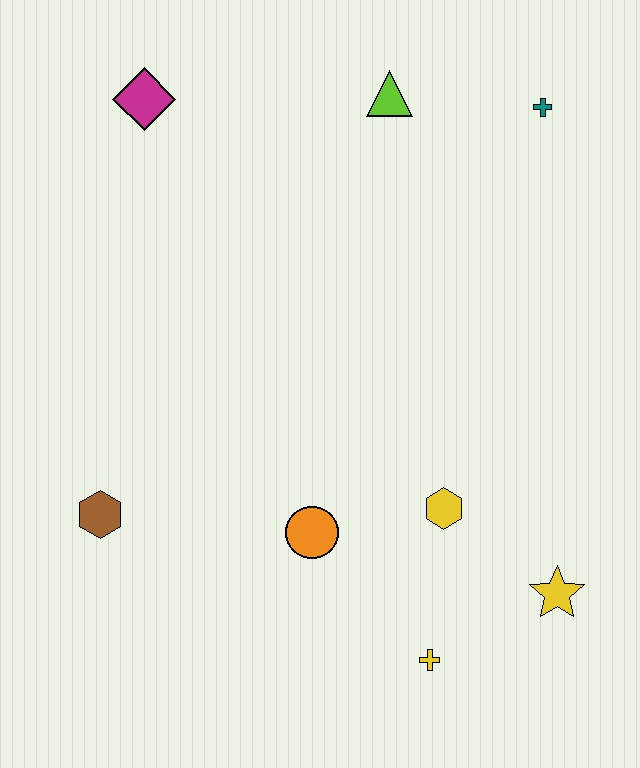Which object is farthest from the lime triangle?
The yellow cross is farthest from the lime triangle.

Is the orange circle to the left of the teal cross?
Yes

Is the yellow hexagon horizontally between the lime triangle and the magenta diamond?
No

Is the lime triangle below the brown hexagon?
No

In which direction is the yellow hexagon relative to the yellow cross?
The yellow hexagon is above the yellow cross.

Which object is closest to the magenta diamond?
The lime triangle is closest to the magenta diamond.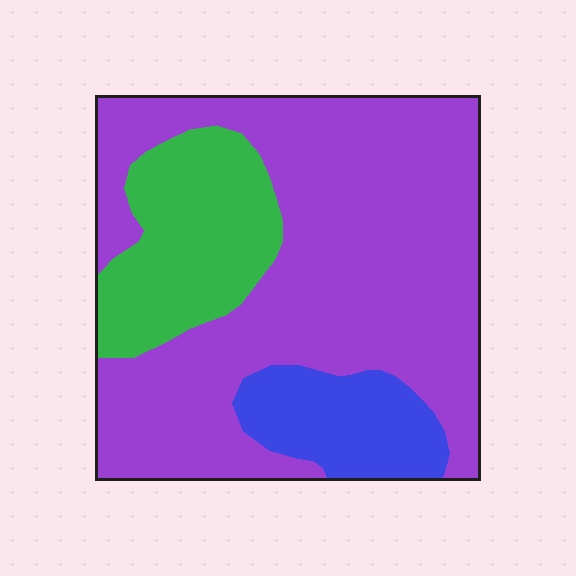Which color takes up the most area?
Purple, at roughly 65%.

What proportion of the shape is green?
Green takes up about one fifth (1/5) of the shape.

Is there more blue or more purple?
Purple.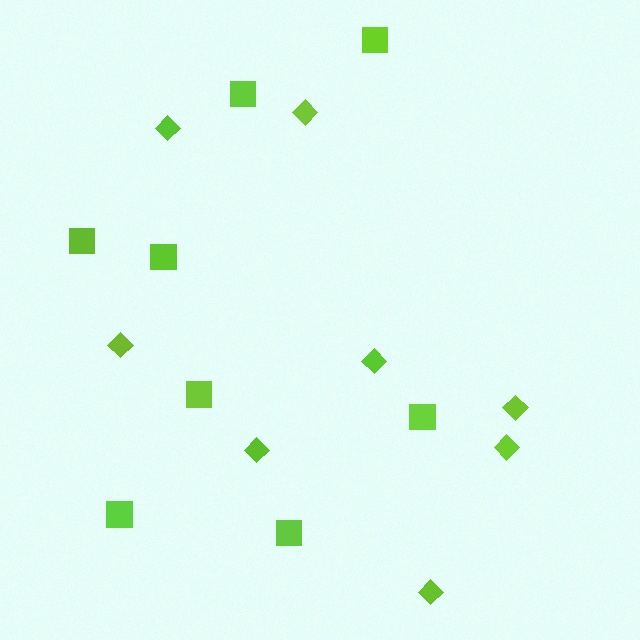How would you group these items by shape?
There are 2 groups: one group of diamonds (8) and one group of squares (8).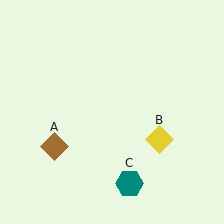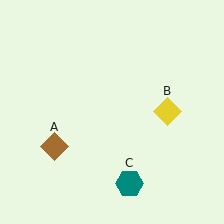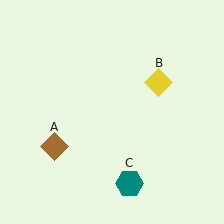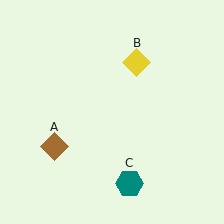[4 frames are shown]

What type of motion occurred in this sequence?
The yellow diamond (object B) rotated counterclockwise around the center of the scene.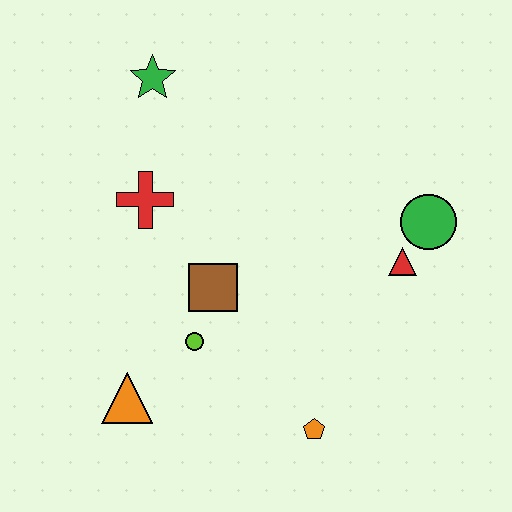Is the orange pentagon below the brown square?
Yes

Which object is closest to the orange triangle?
The lime circle is closest to the orange triangle.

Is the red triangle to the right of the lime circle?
Yes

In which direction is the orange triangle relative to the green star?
The orange triangle is below the green star.